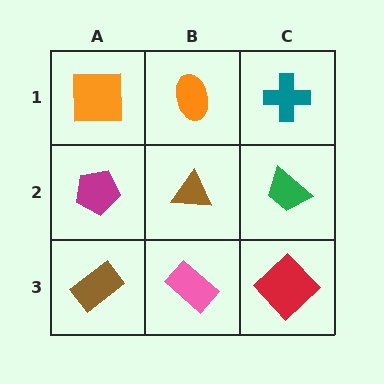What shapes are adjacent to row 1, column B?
A brown triangle (row 2, column B), an orange square (row 1, column A), a teal cross (row 1, column C).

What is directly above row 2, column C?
A teal cross.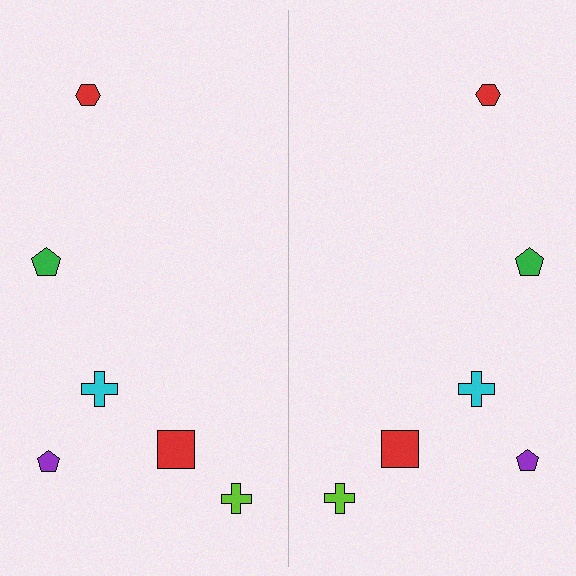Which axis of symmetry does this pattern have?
The pattern has a vertical axis of symmetry running through the center of the image.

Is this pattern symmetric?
Yes, this pattern has bilateral (reflection) symmetry.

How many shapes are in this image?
There are 12 shapes in this image.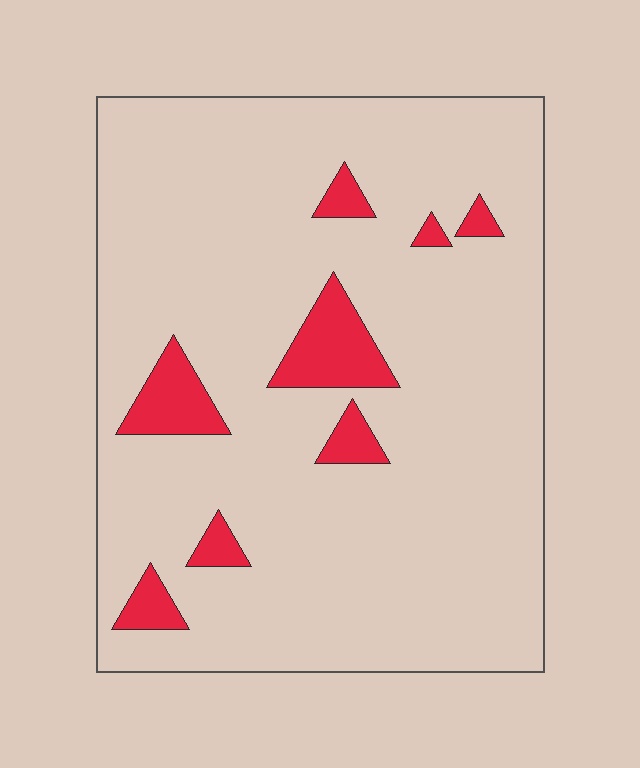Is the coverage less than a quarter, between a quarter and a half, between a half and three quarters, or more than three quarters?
Less than a quarter.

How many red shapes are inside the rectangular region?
8.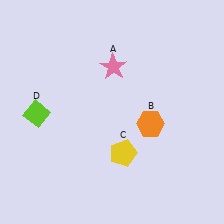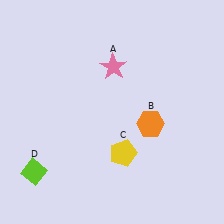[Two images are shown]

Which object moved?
The lime diamond (D) moved down.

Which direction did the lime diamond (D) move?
The lime diamond (D) moved down.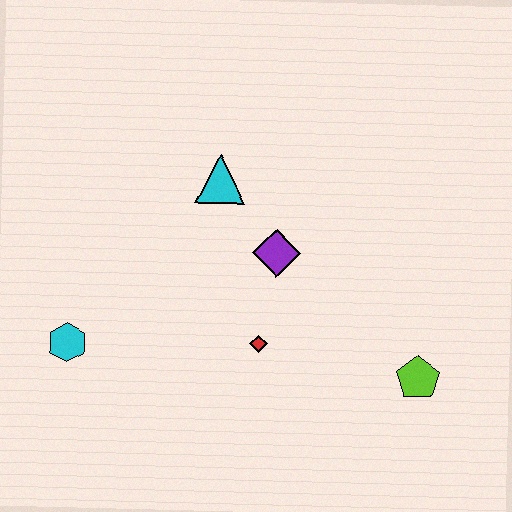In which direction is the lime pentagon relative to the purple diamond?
The lime pentagon is to the right of the purple diamond.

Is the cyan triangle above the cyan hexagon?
Yes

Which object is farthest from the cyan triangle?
The lime pentagon is farthest from the cyan triangle.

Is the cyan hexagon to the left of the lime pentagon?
Yes